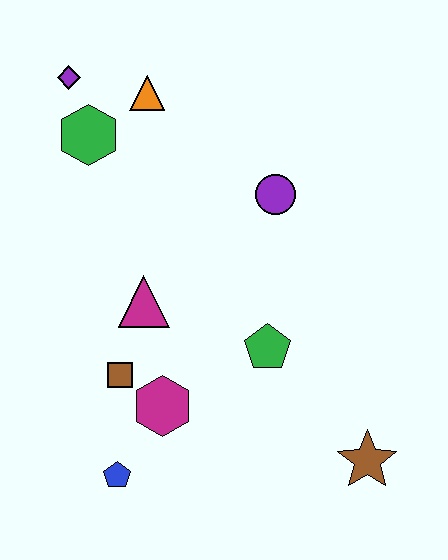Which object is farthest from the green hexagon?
The brown star is farthest from the green hexagon.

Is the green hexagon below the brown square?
No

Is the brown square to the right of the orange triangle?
No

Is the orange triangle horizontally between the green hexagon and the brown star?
Yes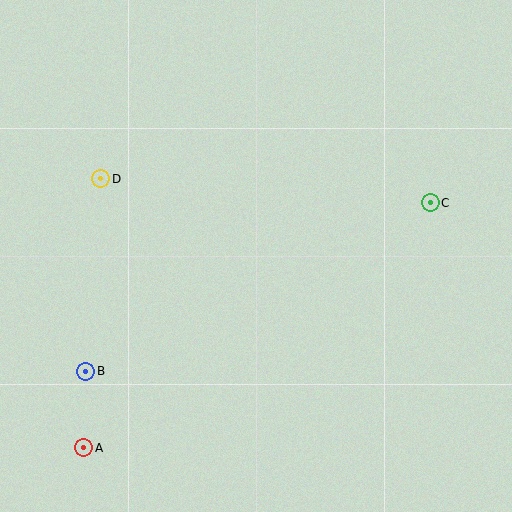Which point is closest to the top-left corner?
Point D is closest to the top-left corner.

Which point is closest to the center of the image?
Point D at (101, 179) is closest to the center.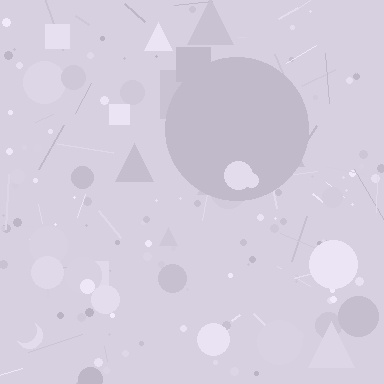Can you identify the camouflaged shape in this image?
The camouflaged shape is a circle.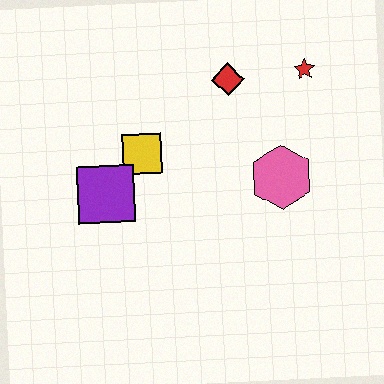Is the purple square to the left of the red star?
Yes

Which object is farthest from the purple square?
The red star is farthest from the purple square.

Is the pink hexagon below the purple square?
No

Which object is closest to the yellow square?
The purple square is closest to the yellow square.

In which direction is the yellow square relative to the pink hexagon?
The yellow square is to the left of the pink hexagon.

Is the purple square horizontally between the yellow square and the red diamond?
No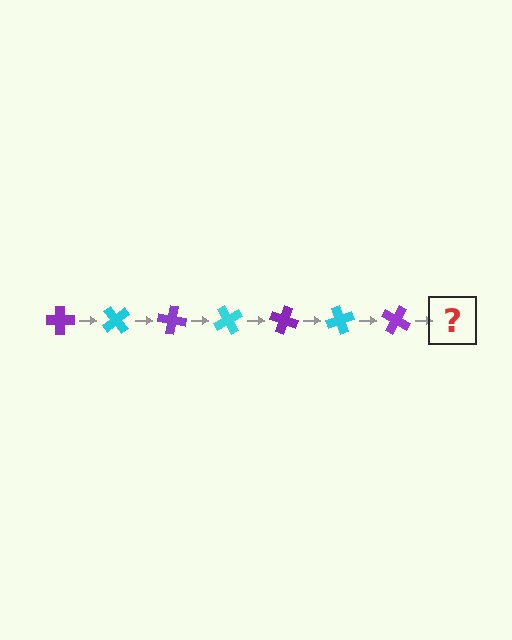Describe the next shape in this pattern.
It should be a cyan cross, rotated 350 degrees from the start.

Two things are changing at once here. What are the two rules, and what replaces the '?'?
The two rules are that it rotates 50 degrees each step and the color cycles through purple and cyan. The '?' should be a cyan cross, rotated 350 degrees from the start.